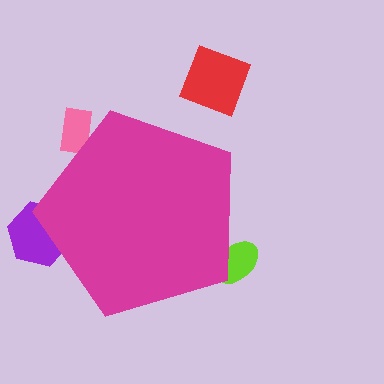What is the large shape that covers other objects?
A magenta pentagon.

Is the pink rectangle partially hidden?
Yes, the pink rectangle is partially hidden behind the magenta pentagon.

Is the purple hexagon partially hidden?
Yes, the purple hexagon is partially hidden behind the magenta pentagon.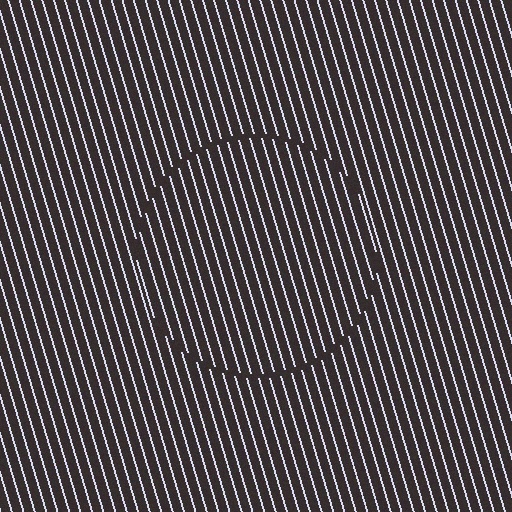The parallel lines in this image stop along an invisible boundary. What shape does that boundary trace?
An illusory circle. The interior of the shape contains the same grating, shifted by half a period — the contour is defined by the phase discontinuity where line-ends from the inner and outer gratings abut.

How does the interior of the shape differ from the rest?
The interior of the shape contains the same grating, shifted by half a period — the contour is defined by the phase discontinuity where line-ends from the inner and outer gratings abut.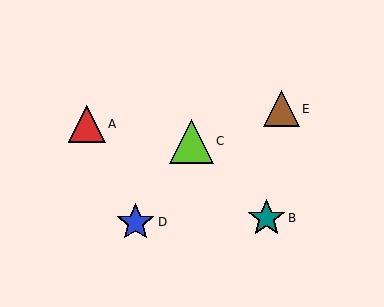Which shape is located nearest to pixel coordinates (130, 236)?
The blue star (labeled D) at (136, 222) is nearest to that location.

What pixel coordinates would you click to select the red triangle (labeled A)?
Click at (87, 124) to select the red triangle A.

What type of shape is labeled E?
Shape E is a brown triangle.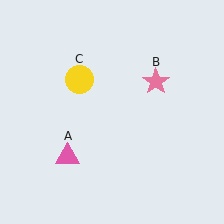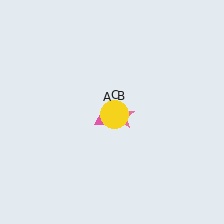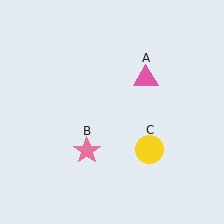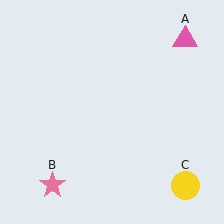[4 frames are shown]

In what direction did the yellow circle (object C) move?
The yellow circle (object C) moved down and to the right.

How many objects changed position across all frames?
3 objects changed position: pink triangle (object A), pink star (object B), yellow circle (object C).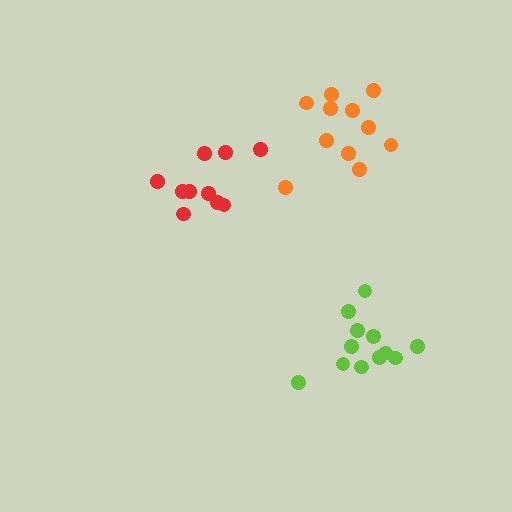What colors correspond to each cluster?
The clusters are colored: lime, orange, red.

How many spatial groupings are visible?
There are 3 spatial groupings.